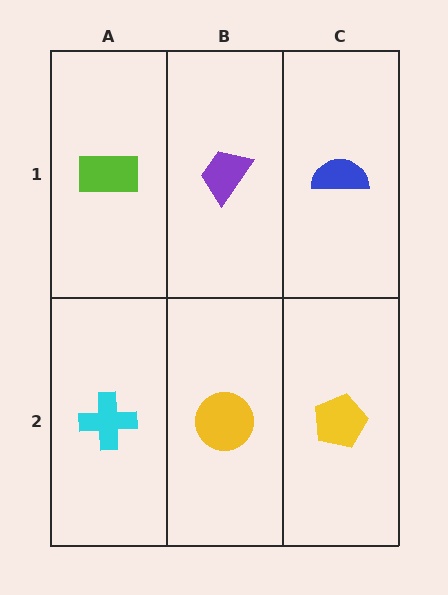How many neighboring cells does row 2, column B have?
3.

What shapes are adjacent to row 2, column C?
A blue semicircle (row 1, column C), a yellow circle (row 2, column B).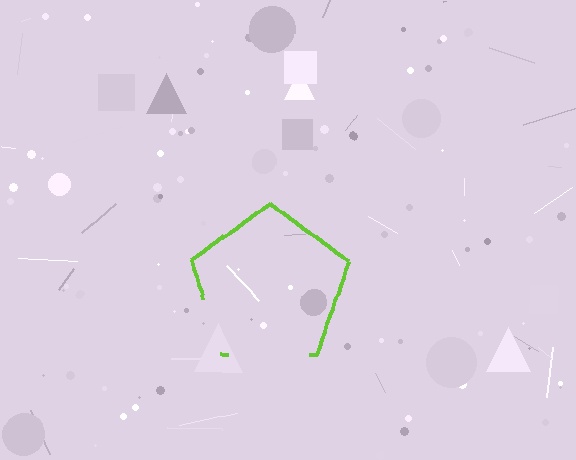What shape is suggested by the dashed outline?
The dashed outline suggests a pentagon.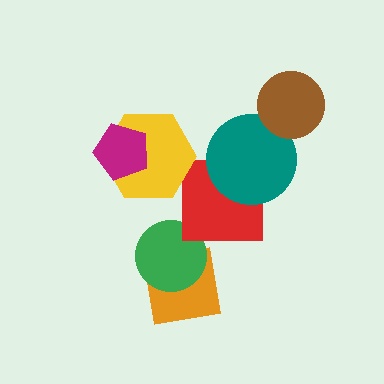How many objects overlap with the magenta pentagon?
1 object overlaps with the magenta pentagon.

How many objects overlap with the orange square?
1 object overlaps with the orange square.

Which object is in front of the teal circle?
The brown circle is in front of the teal circle.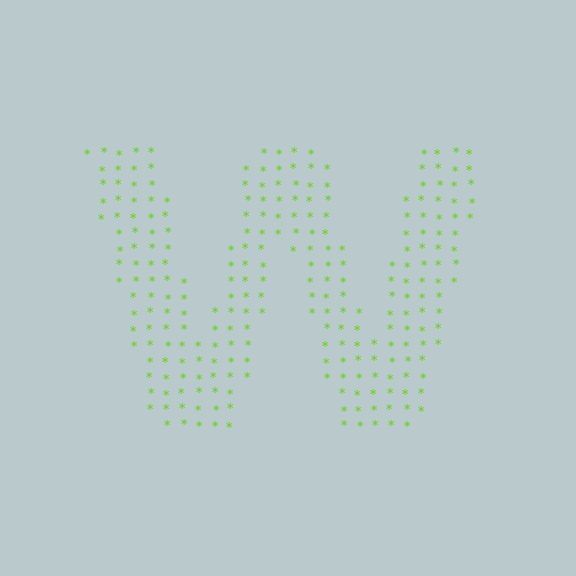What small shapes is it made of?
It is made of small asterisks.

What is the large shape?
The large shape is the letter W.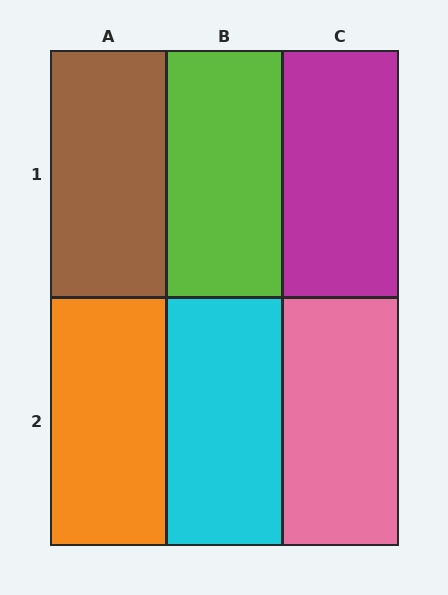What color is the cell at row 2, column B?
Cyan.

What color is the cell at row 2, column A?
Orange.